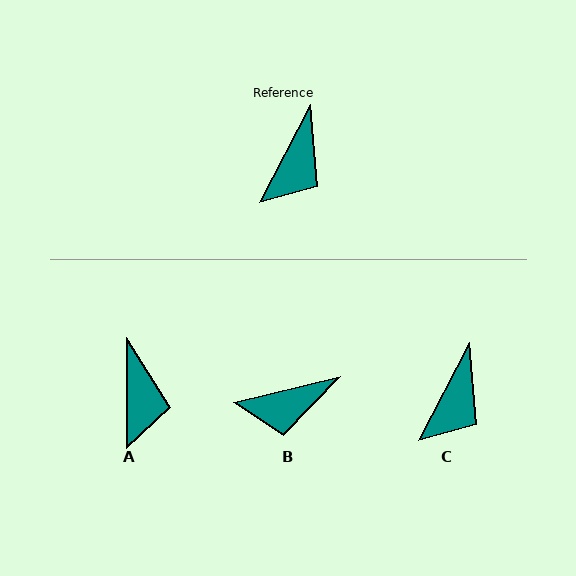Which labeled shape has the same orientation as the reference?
C.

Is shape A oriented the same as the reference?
No, it is off by about 27 degrees.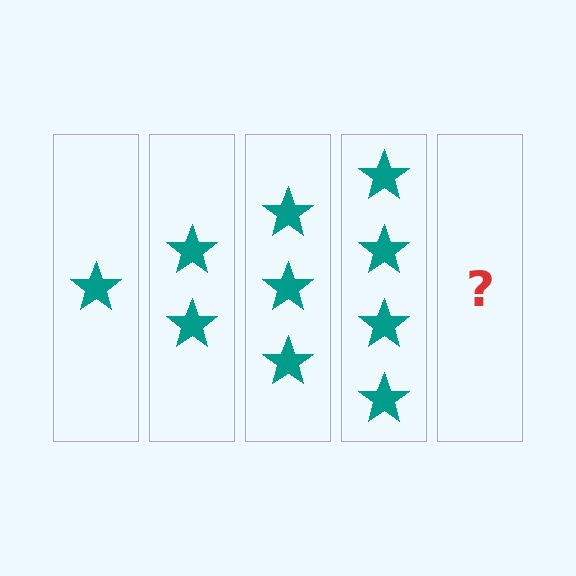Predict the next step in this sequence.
The next step is 5 stars.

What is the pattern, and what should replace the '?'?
The pattern is that each step adds one more star. The '?' should be 5 stars.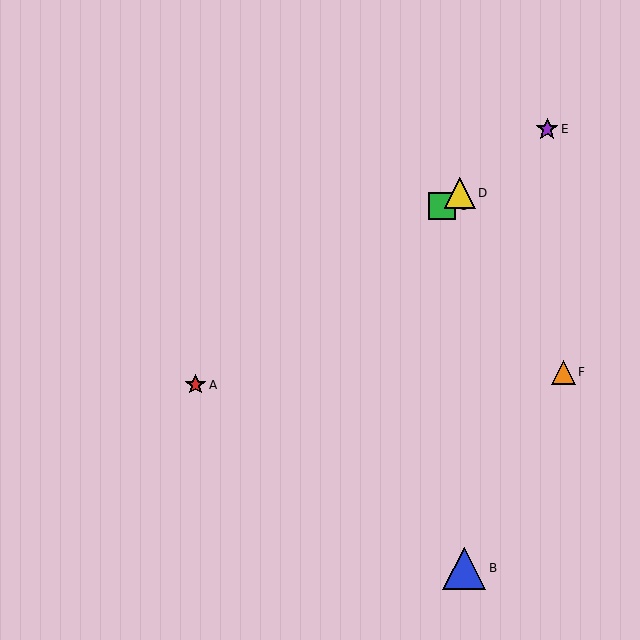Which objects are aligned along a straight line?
Objects A, C, D, E are aligned along a straight line.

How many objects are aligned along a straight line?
4 objects (A, C, D, E) are aligned along a straight line.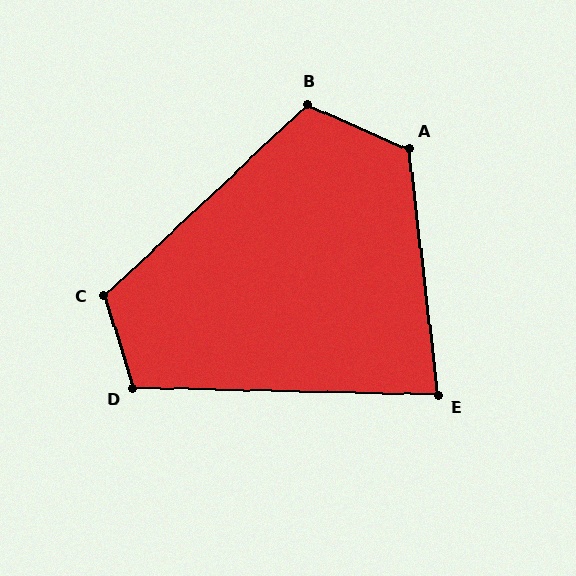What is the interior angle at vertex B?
Approximately 113 degrees (obtuse).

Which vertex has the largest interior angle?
A, at approximately 120 degrees.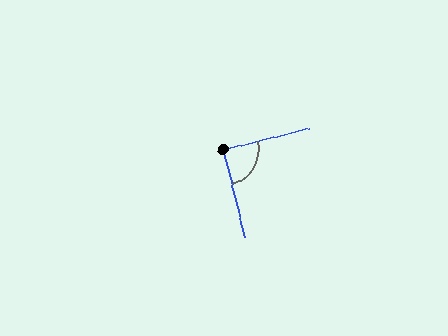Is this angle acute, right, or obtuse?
It is approximately a right angle.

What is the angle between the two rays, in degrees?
Approximately 90 degrees.